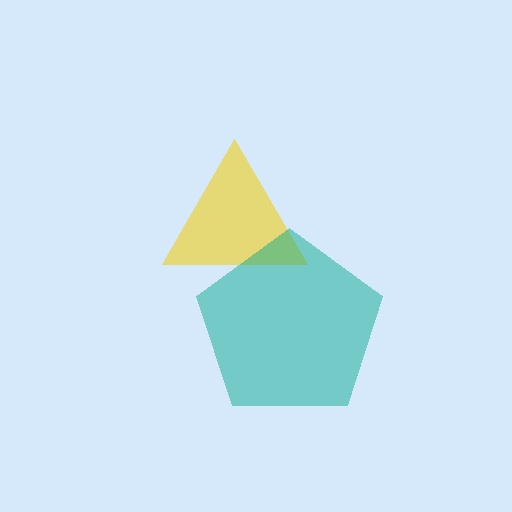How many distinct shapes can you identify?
There are 2 distinct shapes: a yellow triangle, a teal pentagon.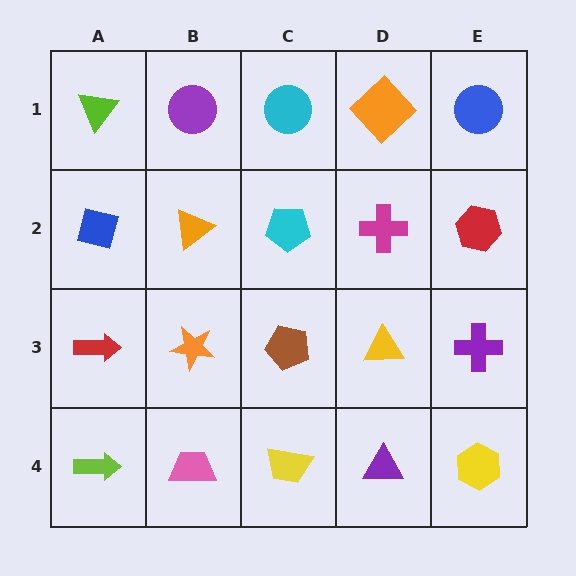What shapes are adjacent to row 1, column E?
A red hexagon (row 2, column E), an orange diamond (row 1, column D).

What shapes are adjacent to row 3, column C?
A cyan pentagon (row 2, column C), a yellow trapezoid (row 4, column C), an orange star (row 3, column B), a yellow triangle (row 3, column D).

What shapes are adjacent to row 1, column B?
An orange triangle (row 2, column B), a lime triangle (row 1, column A), a cyan circle (row 1, column C).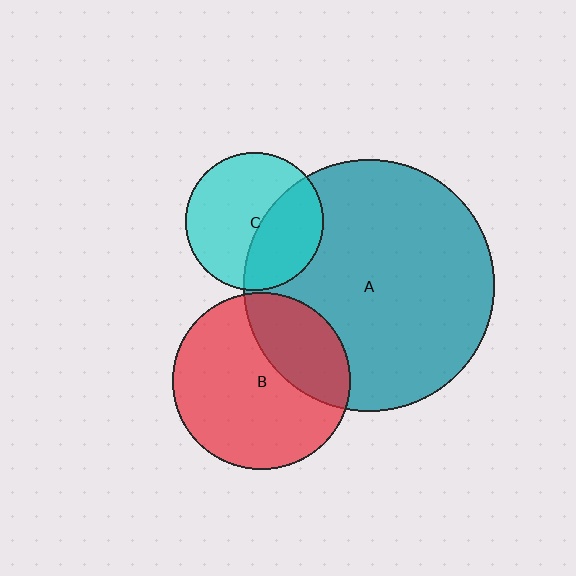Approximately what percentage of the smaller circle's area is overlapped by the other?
Approximately 40%.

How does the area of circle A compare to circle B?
Approximately 2.0 times.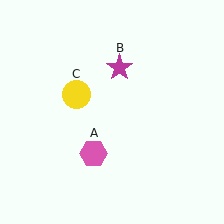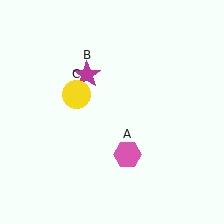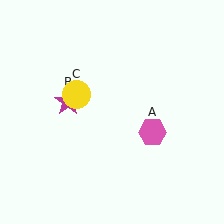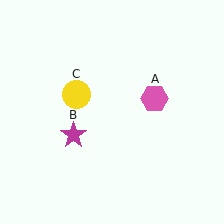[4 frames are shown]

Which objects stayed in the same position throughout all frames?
Yellow circle (object C) remained stationary.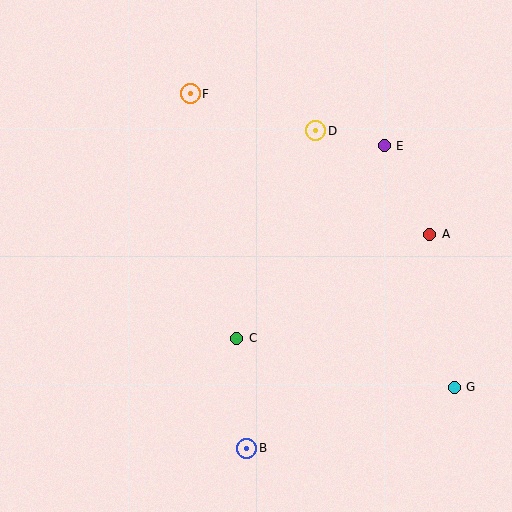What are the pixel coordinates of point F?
Point F is at (190, 94).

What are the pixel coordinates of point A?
Point A is at (430, 234).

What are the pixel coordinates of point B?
Point B is at (247, 448).